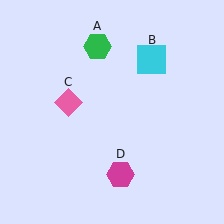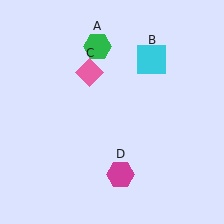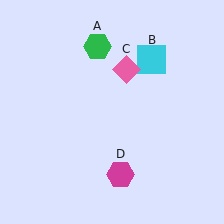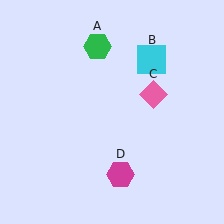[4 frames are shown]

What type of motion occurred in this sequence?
The pink diamond (object C) rotated clockwise around the center of the scene.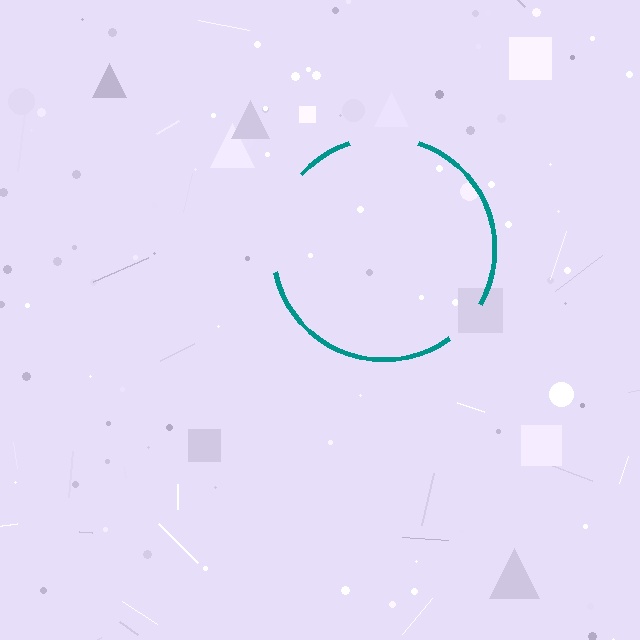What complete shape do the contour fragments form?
The contour fragments form a circle.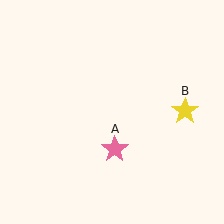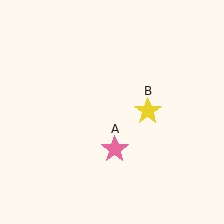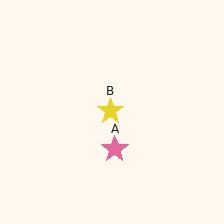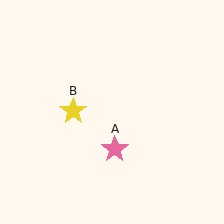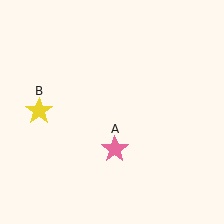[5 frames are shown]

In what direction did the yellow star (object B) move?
The yellow star (object B) moved left.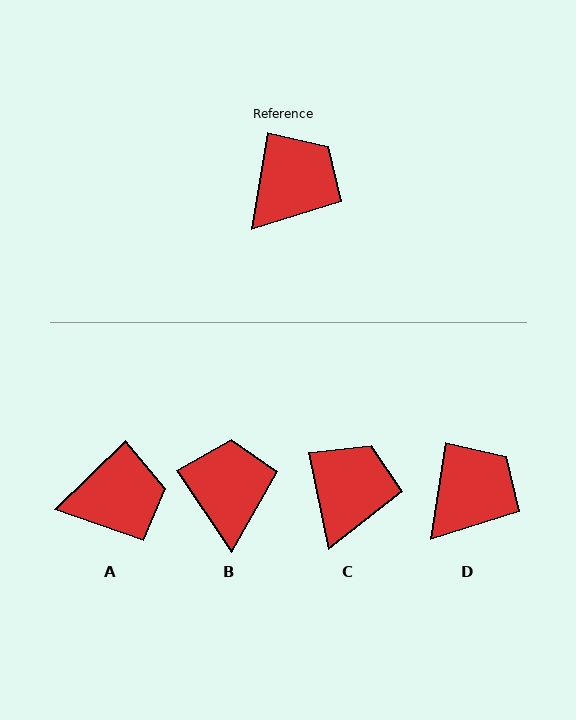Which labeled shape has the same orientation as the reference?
D.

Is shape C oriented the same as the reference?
No, it is off by about 20 degrees.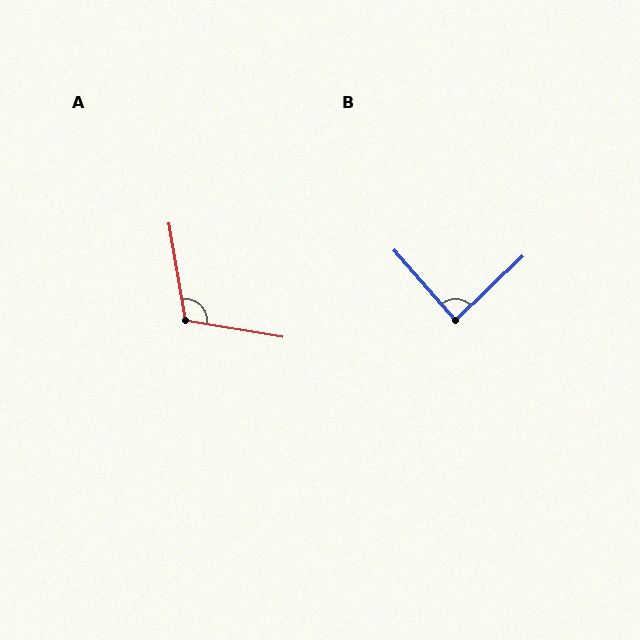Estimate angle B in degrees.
Approximately 88 degrees.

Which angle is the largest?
A, at approximately 109 degrees.